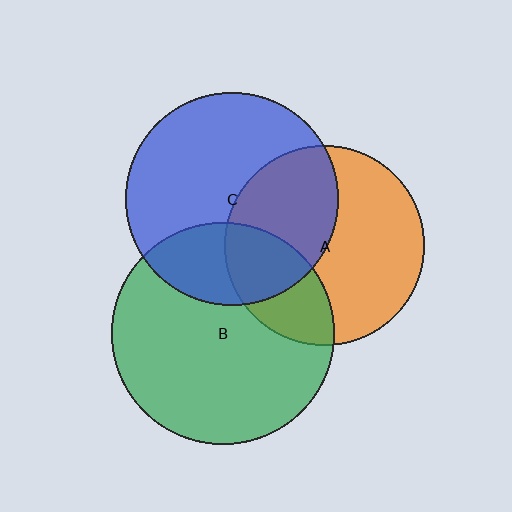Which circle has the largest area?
Circle B (green).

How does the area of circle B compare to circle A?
Approximately 1.2 times.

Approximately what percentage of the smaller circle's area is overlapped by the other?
Approximately 40%.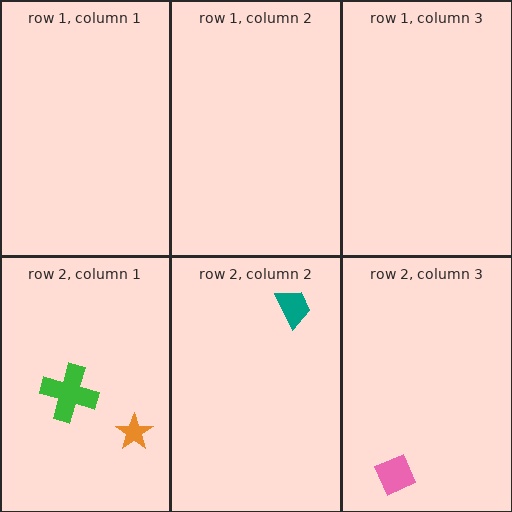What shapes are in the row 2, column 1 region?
The orange star, the green cross.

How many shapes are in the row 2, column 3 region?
1.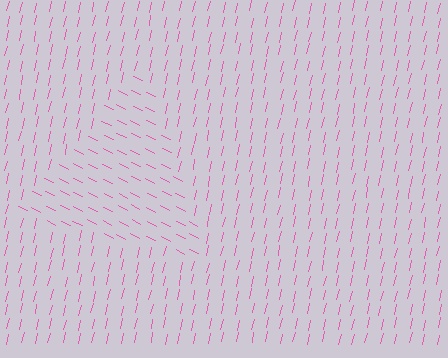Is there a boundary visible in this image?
Yes, there is a texture boundary formed by a change in line orientation.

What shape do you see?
I see a triangle.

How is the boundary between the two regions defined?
The boundary is defined purely by a change in line orientation (approximately 76 degrees difference). All lines are the same color and thickness.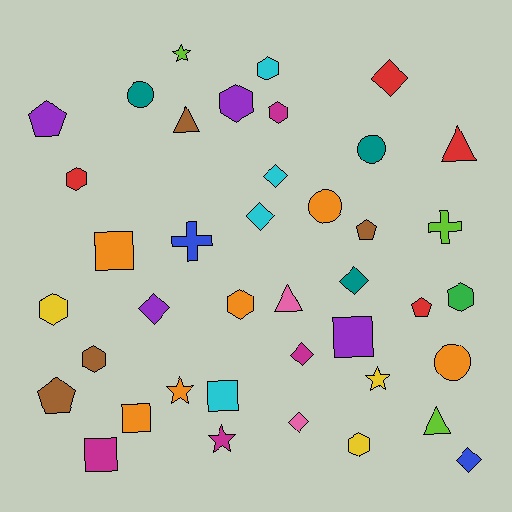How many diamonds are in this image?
There are 8 diamonds.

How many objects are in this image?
There are 40 objects.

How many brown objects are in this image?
There are 4 brown objects.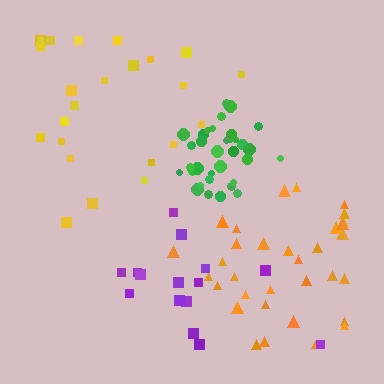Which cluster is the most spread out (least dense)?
Yellow.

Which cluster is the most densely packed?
Green.